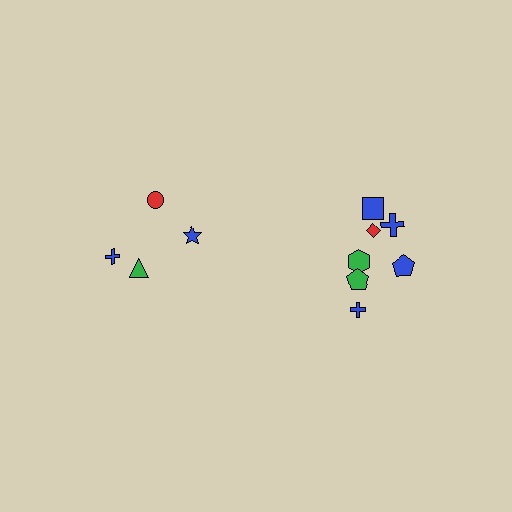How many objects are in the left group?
There are 4 objects.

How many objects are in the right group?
There are 7 objects.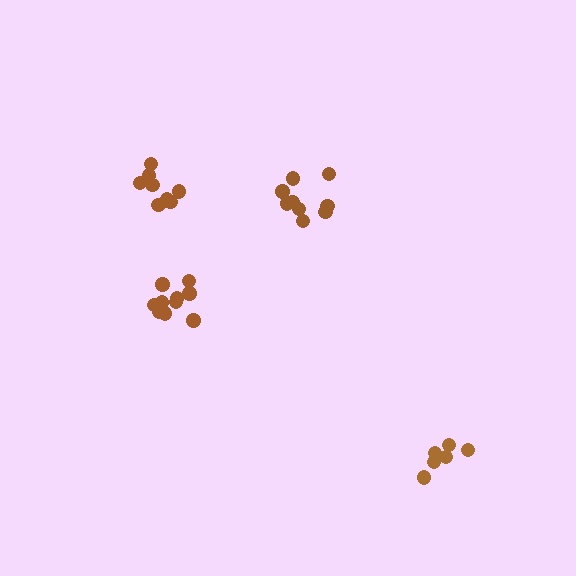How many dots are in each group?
Group 1: 9 dots, Group 2: 11 dots, Group 3: 9 dots, Group 4: 6 dots (35 total).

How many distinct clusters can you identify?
There are 4 distinct clusters.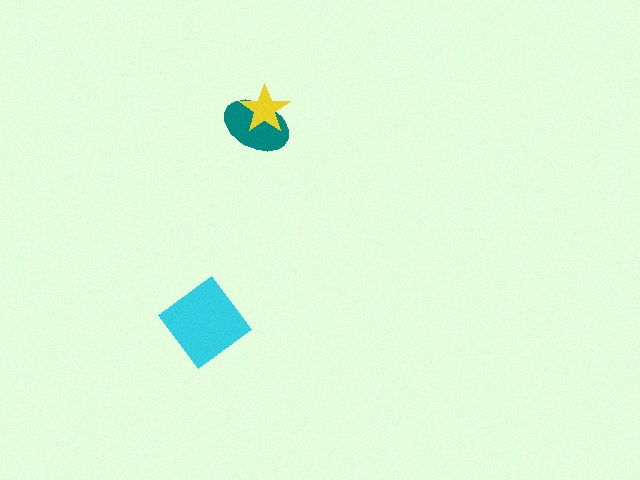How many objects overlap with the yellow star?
1 object overlaps with the yellow star.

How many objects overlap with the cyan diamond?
0 objects overlap with the cyan diamond.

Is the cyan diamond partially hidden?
No, no other shape covers it.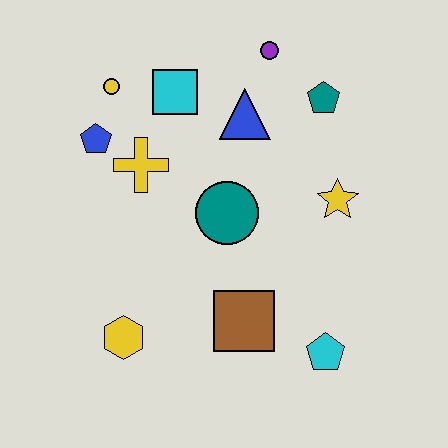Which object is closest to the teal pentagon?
The purple circle is closest to the teal pentagon.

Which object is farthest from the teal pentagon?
The yellow hexagon is farthest from the teal pentagon.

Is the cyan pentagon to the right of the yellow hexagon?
Yes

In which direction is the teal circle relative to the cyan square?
The teal circle is below the cyan square.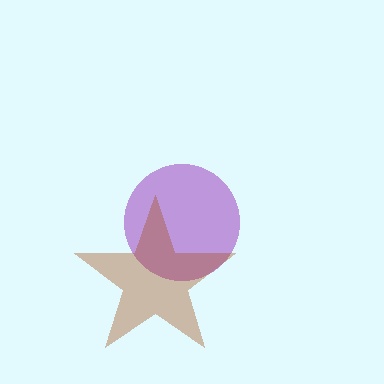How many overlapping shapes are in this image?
There are 2 overlapping shapes in the image.